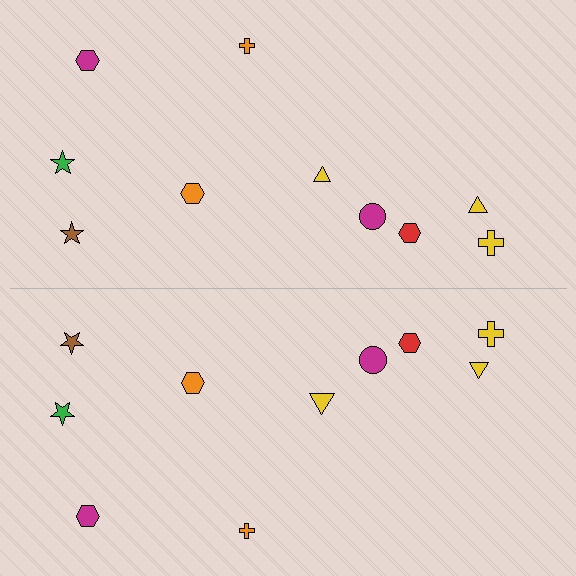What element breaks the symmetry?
The yellow triangle on the bottom side has a different size than its mirror counterpart.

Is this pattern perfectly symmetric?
No, the pattern is not perfectly symmetric. The yellow triangle on the bottom side has a different size than its mirror counterpart.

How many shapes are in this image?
There are 20 shapes in this image.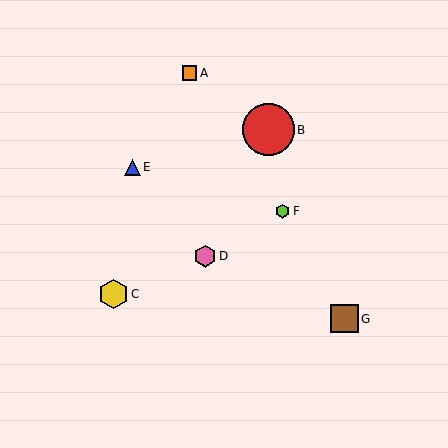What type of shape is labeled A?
Shape A is an orange square.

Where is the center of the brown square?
The center of the brown square is at (344, 319).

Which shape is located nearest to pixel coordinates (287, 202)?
The lime hexagon (labeled F) at (283, 211) is nearest to that location.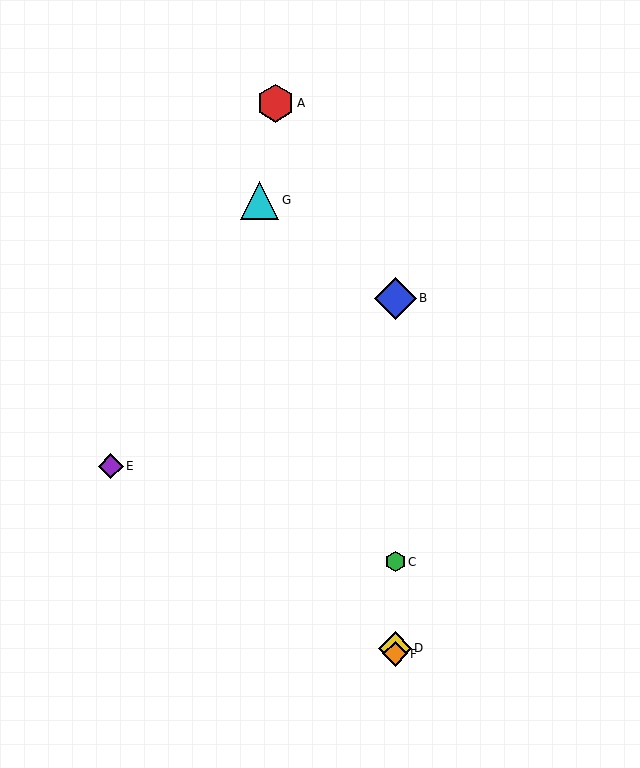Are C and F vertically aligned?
Yes, both are at x≈395.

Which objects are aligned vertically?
Objects B, C, D, F are aligned vertically.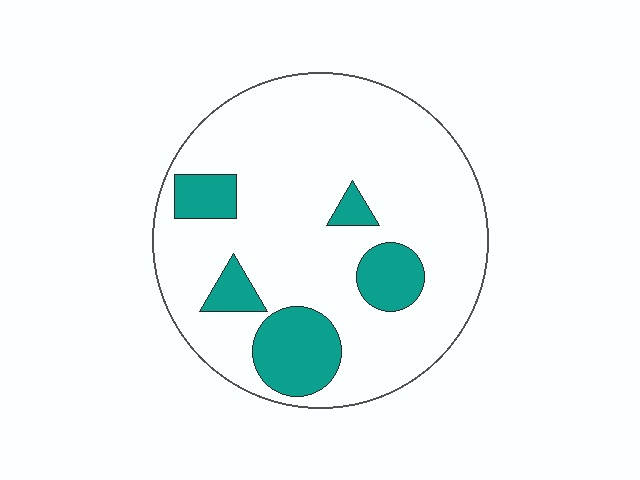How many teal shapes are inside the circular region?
5.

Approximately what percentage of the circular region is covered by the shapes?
Approximately 20%.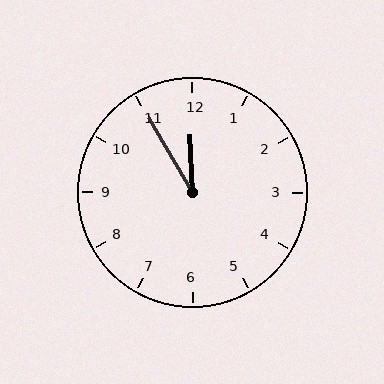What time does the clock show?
11:55.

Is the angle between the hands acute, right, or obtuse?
It is acute.